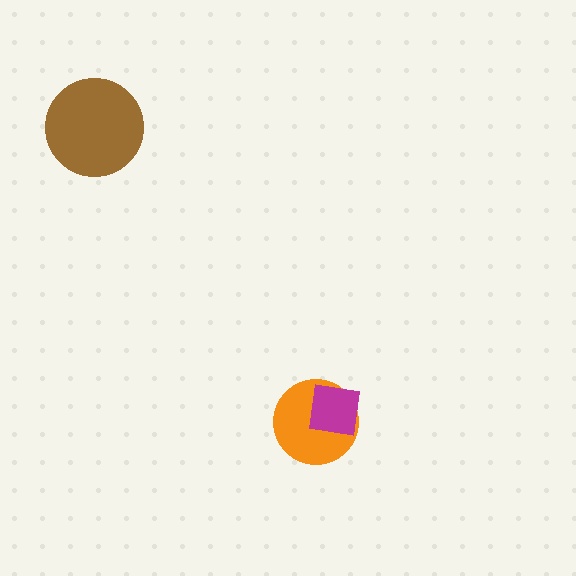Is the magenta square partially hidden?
No, no other shape covers it.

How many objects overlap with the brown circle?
0 objects overlap with the brown circle.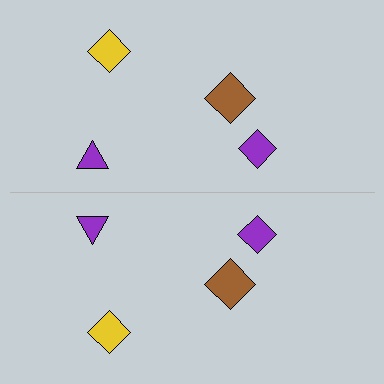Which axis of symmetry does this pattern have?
The pattern has a horizontal axis of symmetry running through the center of the image.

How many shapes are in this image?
There are 8 shapes in this image.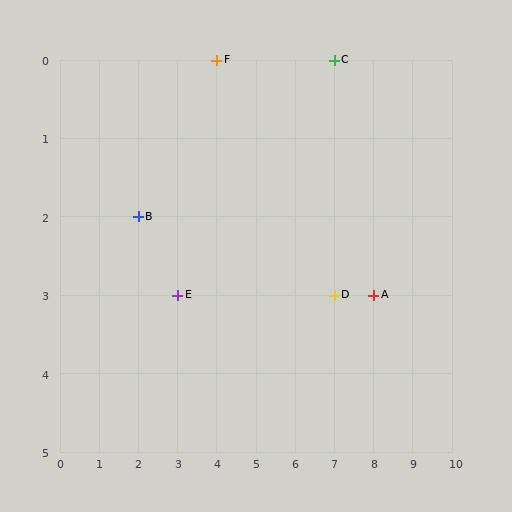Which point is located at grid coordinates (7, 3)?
Point D is at (7, 3).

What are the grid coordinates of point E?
Point E is at grid coordinates (3, 3).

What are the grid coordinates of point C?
Point C is at grid coordinates (7, 0).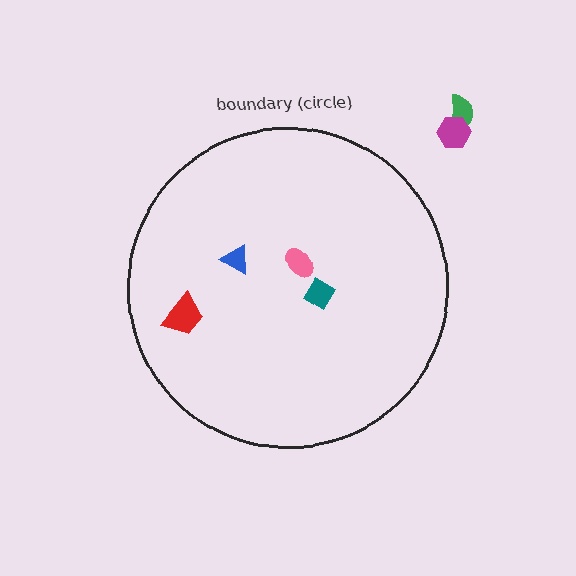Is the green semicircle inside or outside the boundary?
Outside.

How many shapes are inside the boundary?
4 inside, 2 outside.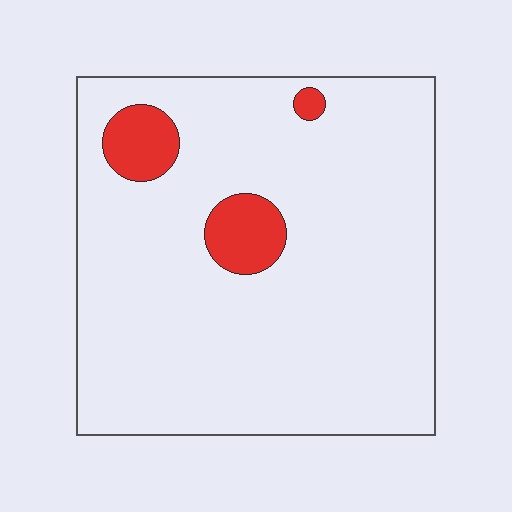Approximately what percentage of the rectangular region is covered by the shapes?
Approximately 10%.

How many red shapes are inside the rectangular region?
3.